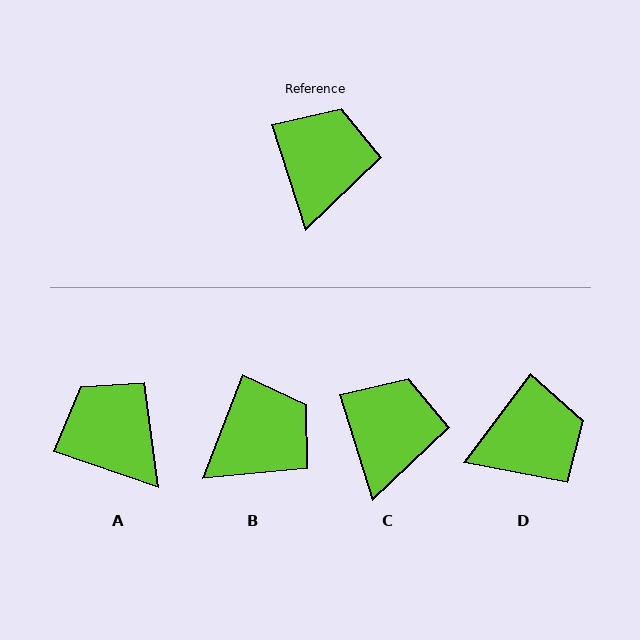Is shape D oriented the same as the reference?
No, it is off by about 54 degrees.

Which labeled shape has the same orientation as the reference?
C.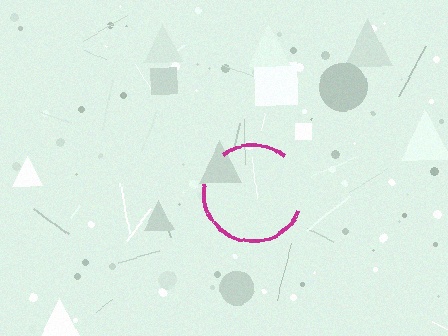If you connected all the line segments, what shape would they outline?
They would outline a circle.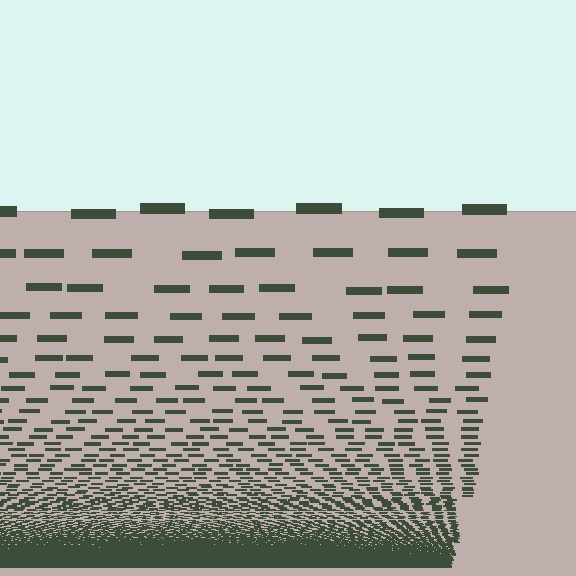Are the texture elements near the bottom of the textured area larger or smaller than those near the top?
Smaller. The gradient is inverted — elements near the bottom are smaller and denser.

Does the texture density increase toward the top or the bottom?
Density increases toward the bottom.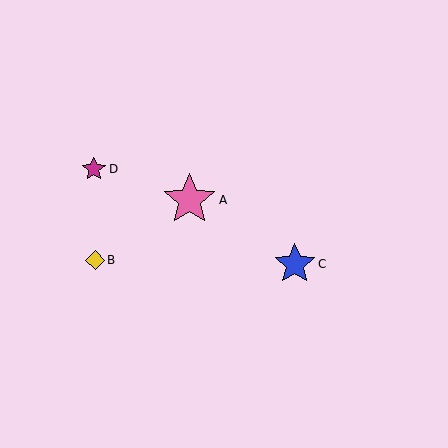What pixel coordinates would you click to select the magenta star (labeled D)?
Click at (94, 169) to select the magenta star D.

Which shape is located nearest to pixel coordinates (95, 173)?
The magenta star (labeled D) at (94, 169) is nearest to that location.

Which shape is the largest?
The pink star (labeled A) is the largest.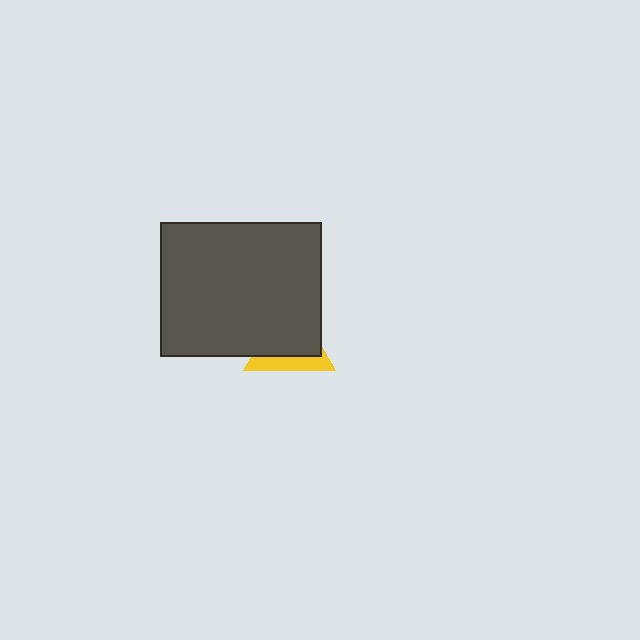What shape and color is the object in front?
The object in front is a dark gray rectangle.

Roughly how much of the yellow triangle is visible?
A small part of it is visible (roughly 33%).